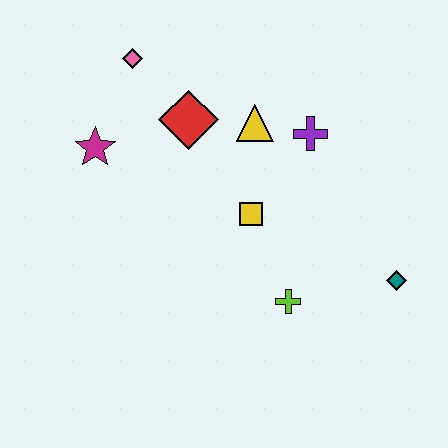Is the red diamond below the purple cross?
No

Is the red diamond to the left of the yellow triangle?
Yes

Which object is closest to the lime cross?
The yellow square is closest to the lime cross.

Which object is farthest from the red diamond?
The teal diamond is farthest from the red diamond.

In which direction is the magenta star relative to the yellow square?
The magenta star is to the left of the yellow square.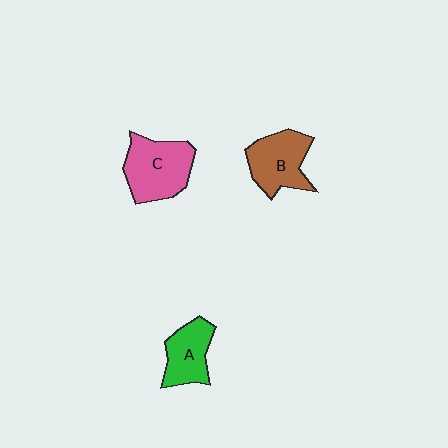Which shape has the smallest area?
Shape A (green).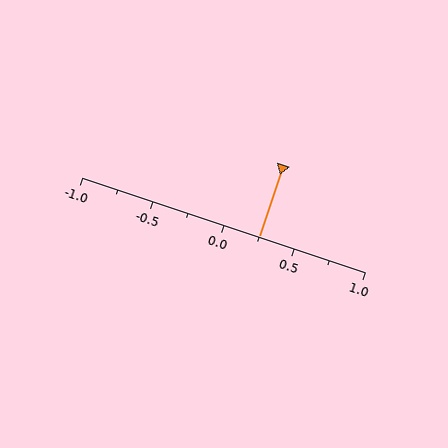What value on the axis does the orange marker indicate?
The marker indicates approximately 0.25.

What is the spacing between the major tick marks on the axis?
The major ticks are spaced 0.5 apart.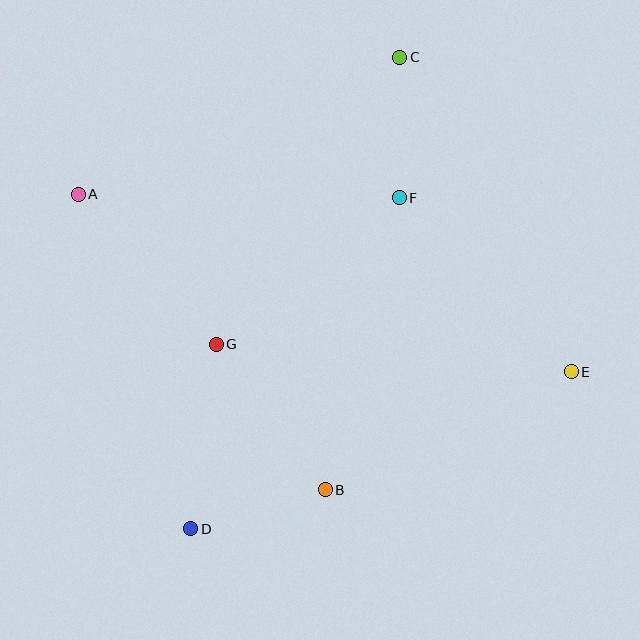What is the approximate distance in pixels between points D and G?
The distance between D and G is approximately 186 pixels.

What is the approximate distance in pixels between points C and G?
The distance between C and G is approximately 341 pixels.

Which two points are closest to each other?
Points B and D are closest to each other.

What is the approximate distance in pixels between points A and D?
The distance between A and D is approximately 353 pixels.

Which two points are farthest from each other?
Points A and E are farthest from each other.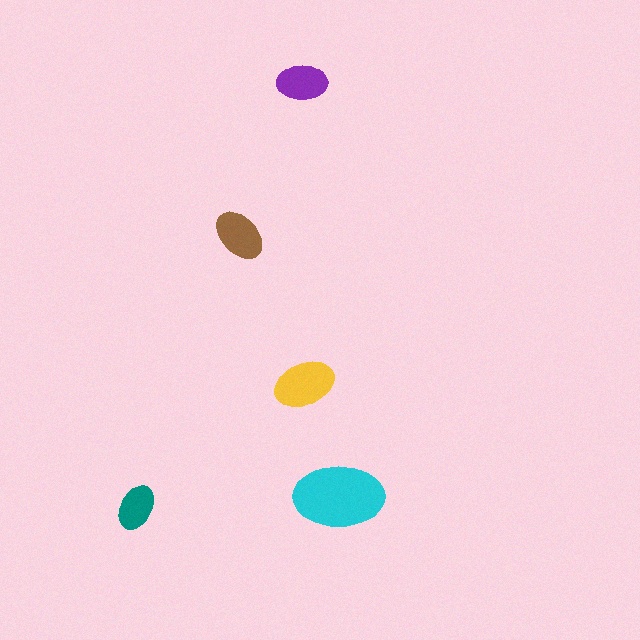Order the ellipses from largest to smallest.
the cyan one, the yellow one, the brown one, the purple one, the teal one.